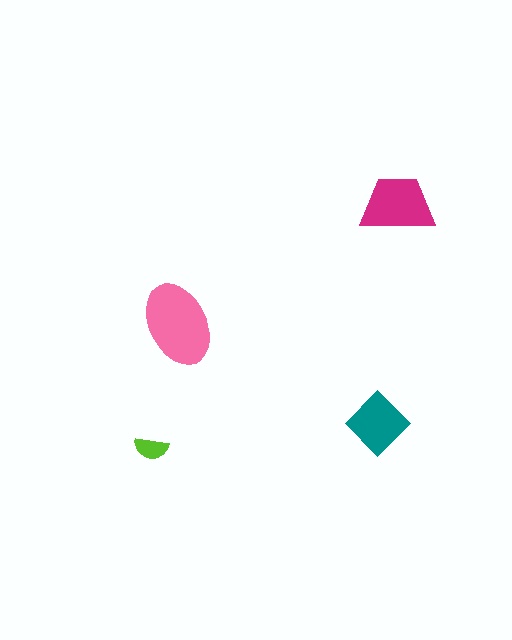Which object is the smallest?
The lime semicircle.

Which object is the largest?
The pink ellipse.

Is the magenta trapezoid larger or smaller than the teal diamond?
Larger.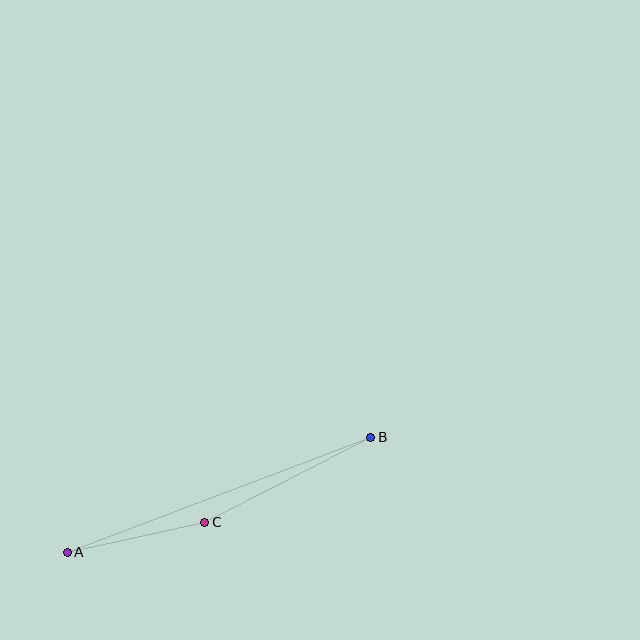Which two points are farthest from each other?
Points A and B are farthest from each other.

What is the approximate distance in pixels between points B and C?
The distance between B and C is approximately 187 pixels.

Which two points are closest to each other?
Points A and C are closest to each other.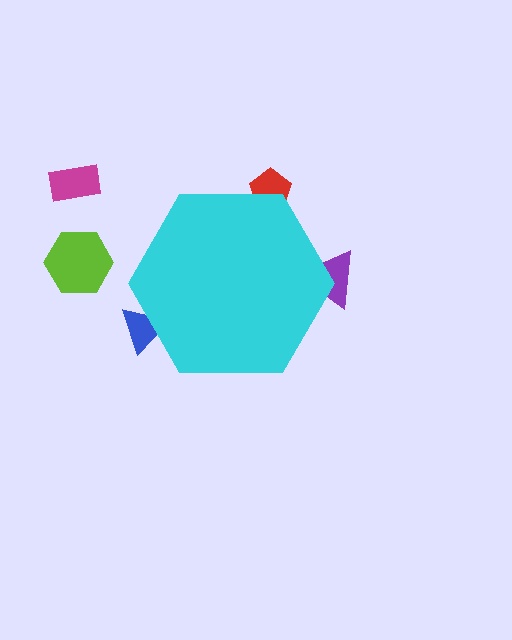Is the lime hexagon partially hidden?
No, the lime hexagon is fully visible.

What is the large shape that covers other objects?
A cyan hexagon.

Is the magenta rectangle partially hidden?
No, the magenta rectangle is fully visible.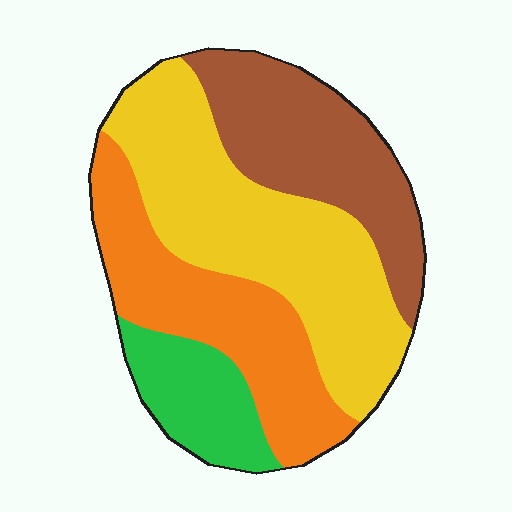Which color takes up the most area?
Yellow, at roughly 40%.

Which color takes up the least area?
Green, at roughly 10%.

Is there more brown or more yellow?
Yellow.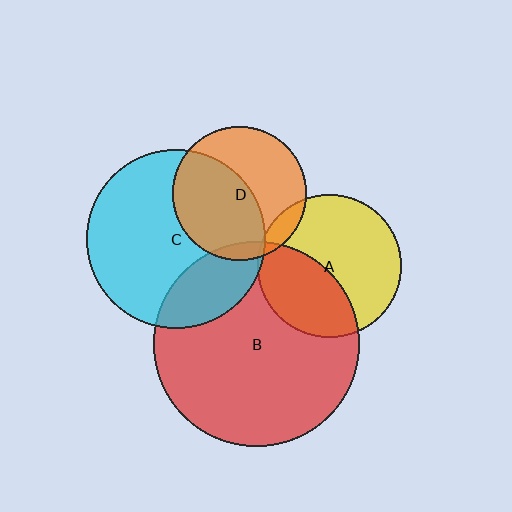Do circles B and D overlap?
Yes.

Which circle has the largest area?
Circle B (red).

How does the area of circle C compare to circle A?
Approximately 1.5 times.